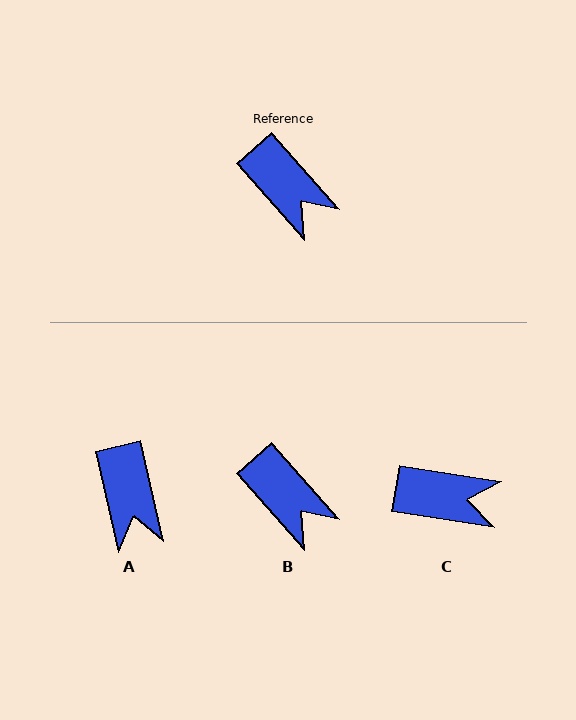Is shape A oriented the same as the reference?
No, it is off by about 29 degrees.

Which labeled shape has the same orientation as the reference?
B.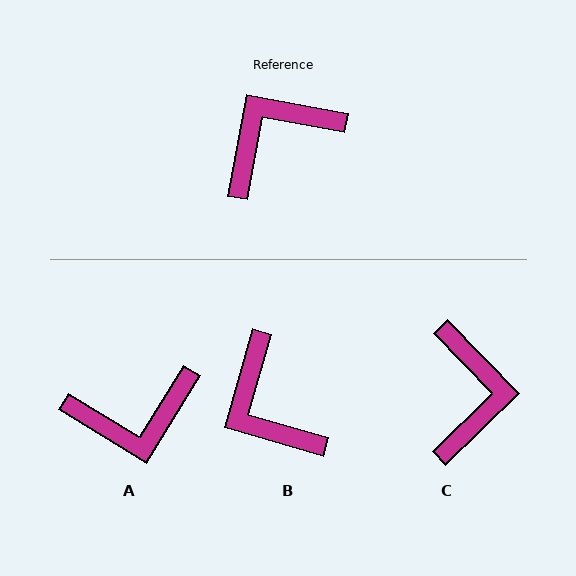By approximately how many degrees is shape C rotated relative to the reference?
Approximately 125 degrees clockwise.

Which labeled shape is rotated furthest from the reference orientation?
A, about 159 degrees away.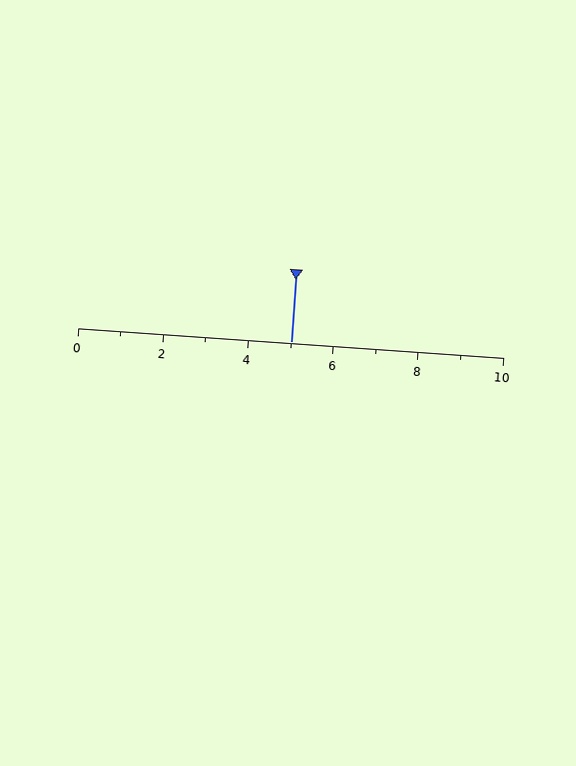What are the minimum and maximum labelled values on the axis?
The axis runs from 0 to 10.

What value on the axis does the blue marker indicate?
The marker indicates approximately 5.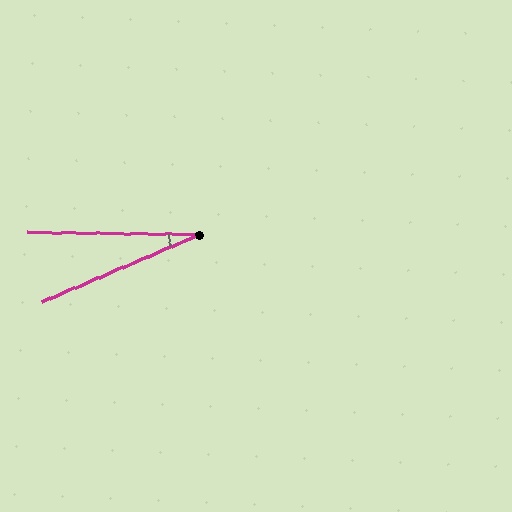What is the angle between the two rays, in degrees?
Approximately 24 degrees.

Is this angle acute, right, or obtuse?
It is acute.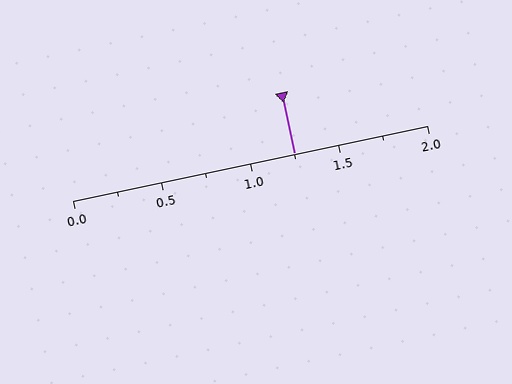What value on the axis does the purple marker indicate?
The marker indicates approximately 1.25.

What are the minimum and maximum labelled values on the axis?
The axis runs from 0.0 to 2.0.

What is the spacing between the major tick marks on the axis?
The major ticks are spaced 0.5 apart.